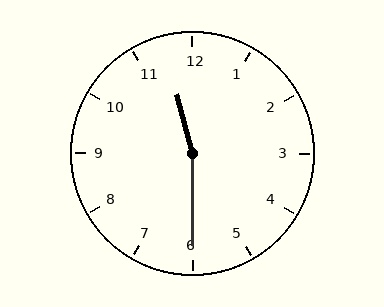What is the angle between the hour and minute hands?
Approximately 165 degrees.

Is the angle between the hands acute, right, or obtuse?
It is obtuse.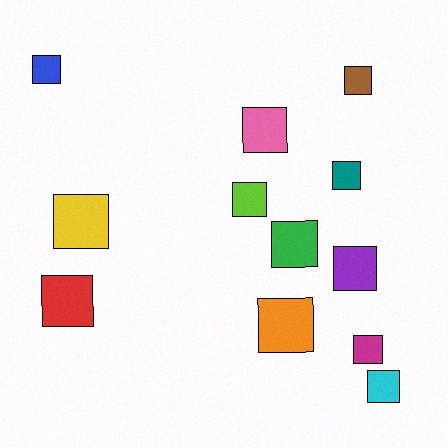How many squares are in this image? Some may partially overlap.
There are 12 squares.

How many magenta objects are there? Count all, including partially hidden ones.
There is 1 magenta object.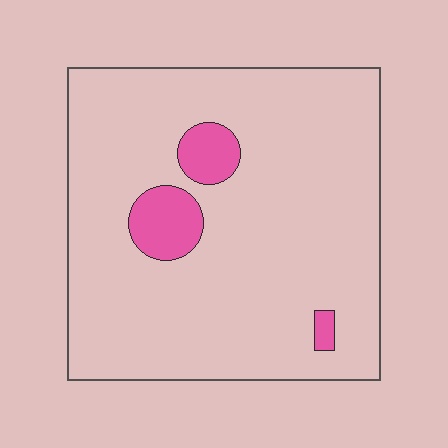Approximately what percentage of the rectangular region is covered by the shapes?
Approximately 10%.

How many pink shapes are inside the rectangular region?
3.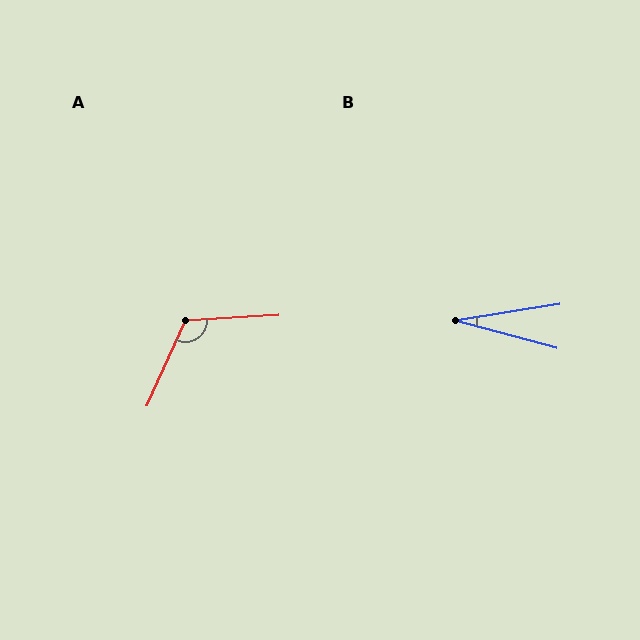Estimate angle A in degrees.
Approximately 118 degrees.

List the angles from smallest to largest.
B (24°), A (118°).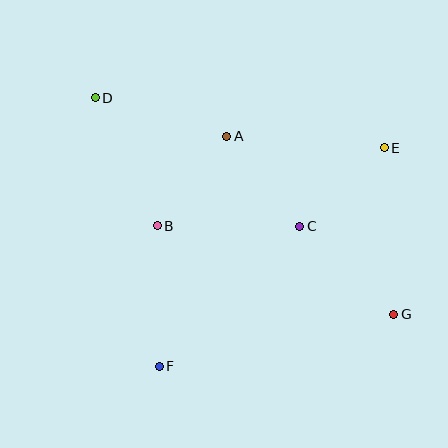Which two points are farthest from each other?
Points D and G are farthest from each other.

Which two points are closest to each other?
Points A and B are closest to each other.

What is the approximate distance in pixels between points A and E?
The distance between A and E is approximately 158 pixels.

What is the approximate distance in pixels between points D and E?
The distance between D and E is approximately 293 pixels.